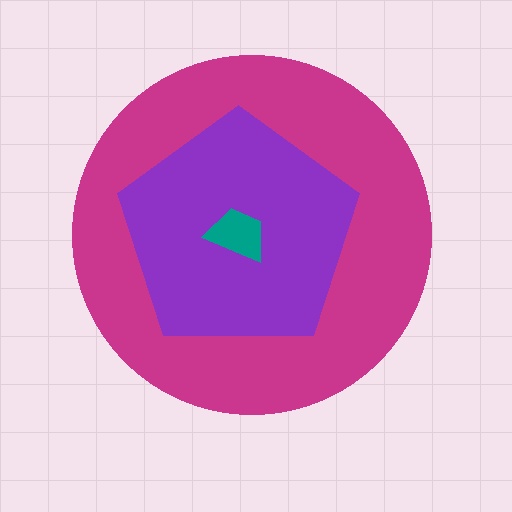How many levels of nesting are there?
3.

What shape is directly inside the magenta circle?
The purple pentagon.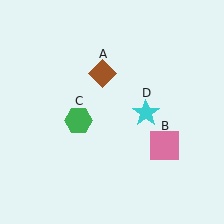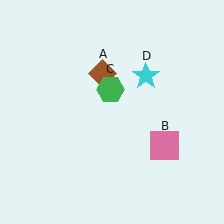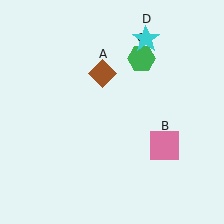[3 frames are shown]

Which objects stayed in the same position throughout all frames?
Brown diamond (object A) and pink square (object B) remained stationary.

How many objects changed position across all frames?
2 objects changed position: green hexagon (object C), cyan star (object D).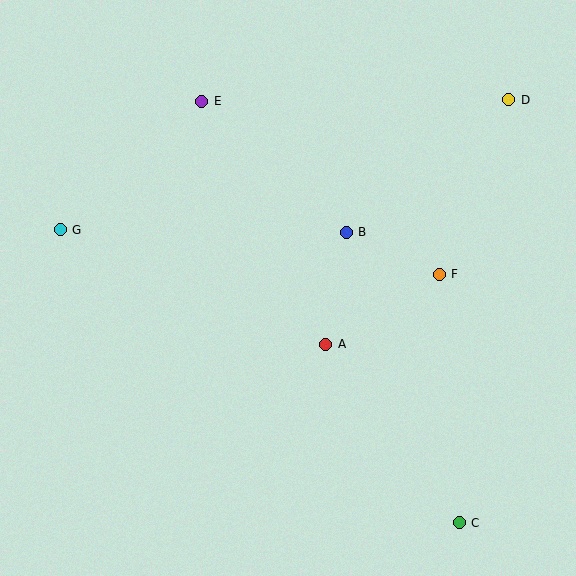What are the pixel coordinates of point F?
Point F is at (439, 274).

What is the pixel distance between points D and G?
The distance between D and G is 467 pixels.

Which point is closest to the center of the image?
Point A at (326, 344) is closest to the center.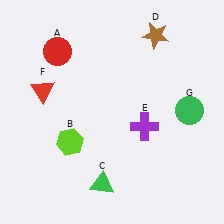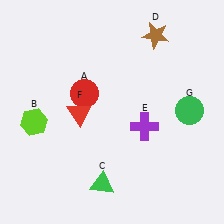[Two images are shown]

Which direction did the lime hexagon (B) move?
The lime hexagon (B) moved left.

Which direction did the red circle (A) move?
The red circle (A) moved down.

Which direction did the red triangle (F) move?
The red triangle (F) moved right.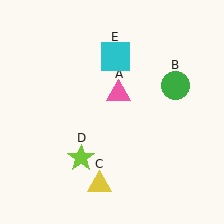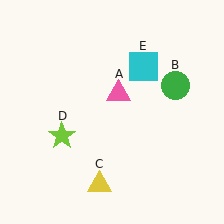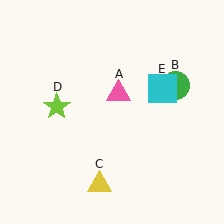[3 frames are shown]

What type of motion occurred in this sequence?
The lime star (object D), cyan square (object E) rotated clockwise around the center of the scene.